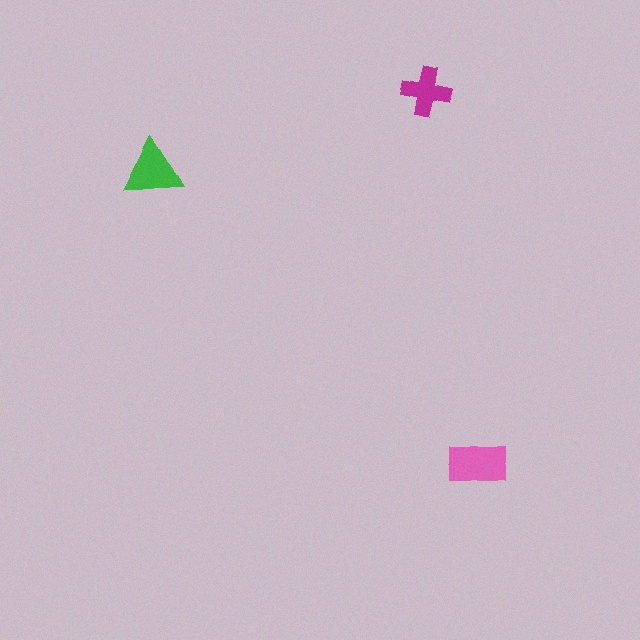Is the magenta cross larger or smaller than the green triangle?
Smaller.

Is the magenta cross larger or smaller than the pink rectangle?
Smaller.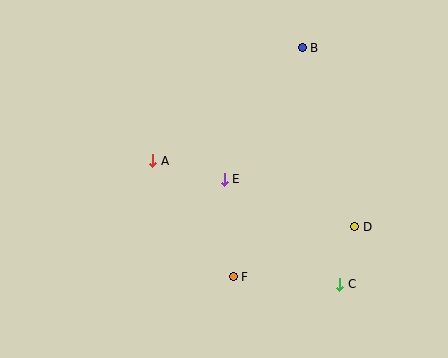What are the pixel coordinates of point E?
Point E is at (224, 179).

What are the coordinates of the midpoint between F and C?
The midpoint between F and C is at (286, 280).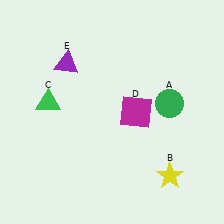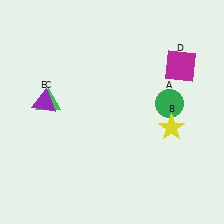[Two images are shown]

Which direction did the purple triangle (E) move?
The purple triangle (E) moved down.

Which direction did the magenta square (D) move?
The magenta square (D) moved up.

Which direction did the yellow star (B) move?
The yellow star (B) moved up.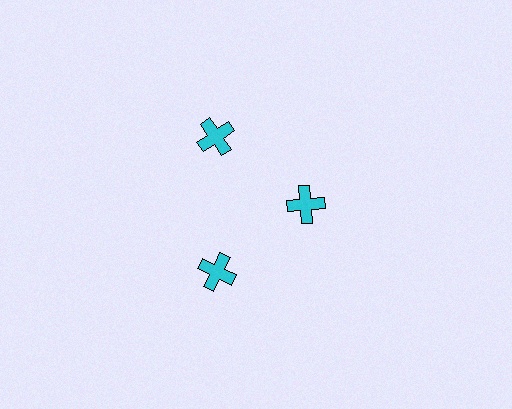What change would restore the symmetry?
The symmetry would be restored by moving it outward, back onto the ring so that all 3 crosses sit at equal angles and equal distance from the center.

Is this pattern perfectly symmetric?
No. The 3 cyan crosses are arranged in a ring, but one element near the 3 o'clock position is pulled inward toward the center, breaking the 3-fold rotational symmetry.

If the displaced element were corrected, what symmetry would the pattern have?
It would have 3-fold rotational symmetry — the pattern would map onto itself every 120 degrees.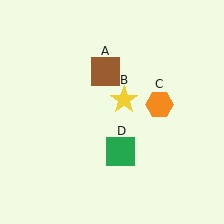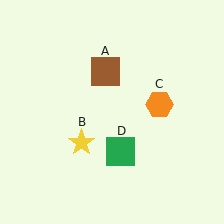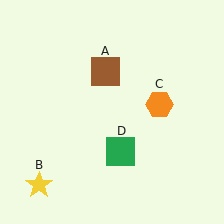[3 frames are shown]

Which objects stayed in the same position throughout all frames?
Brown square (object A) and orange hexagon (object C) and green square (object D) remained stationary.